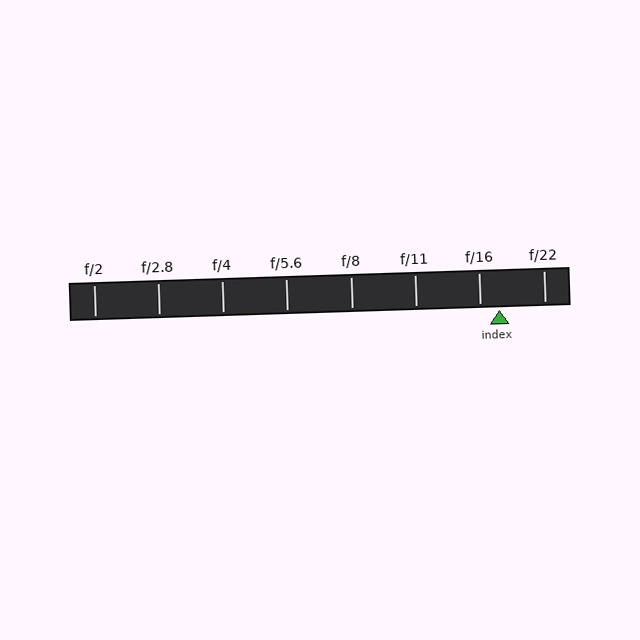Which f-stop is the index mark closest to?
The index mark is closest to f/16.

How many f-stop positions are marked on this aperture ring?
There are 8 f-stop positions marked.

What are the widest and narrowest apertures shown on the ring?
The widest aperture shown is f/2 and the narrowest is f/22.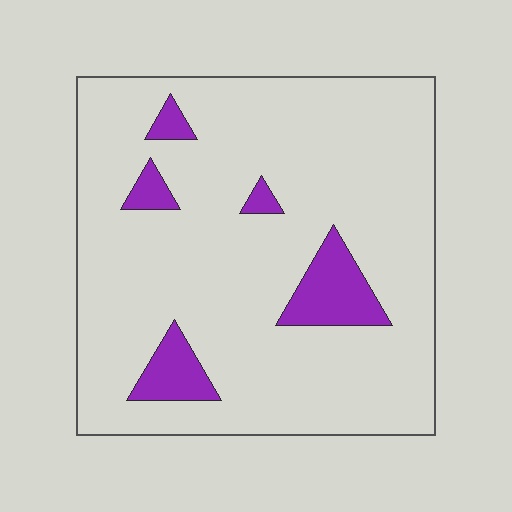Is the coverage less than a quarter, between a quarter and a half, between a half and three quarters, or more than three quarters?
Less than a quarter.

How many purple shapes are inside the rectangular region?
5.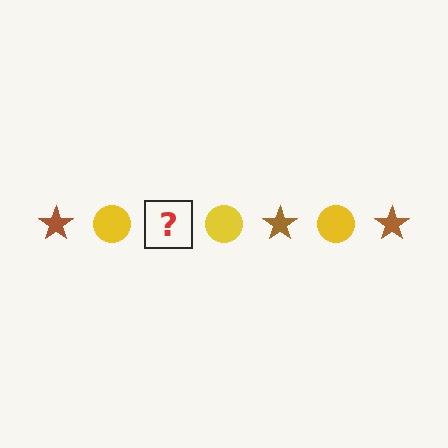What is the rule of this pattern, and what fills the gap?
The rule is that the pattern alternates between brown star and yellow circle. The gap should be filled with a brown star.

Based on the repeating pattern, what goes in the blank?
The blank should be a brown star.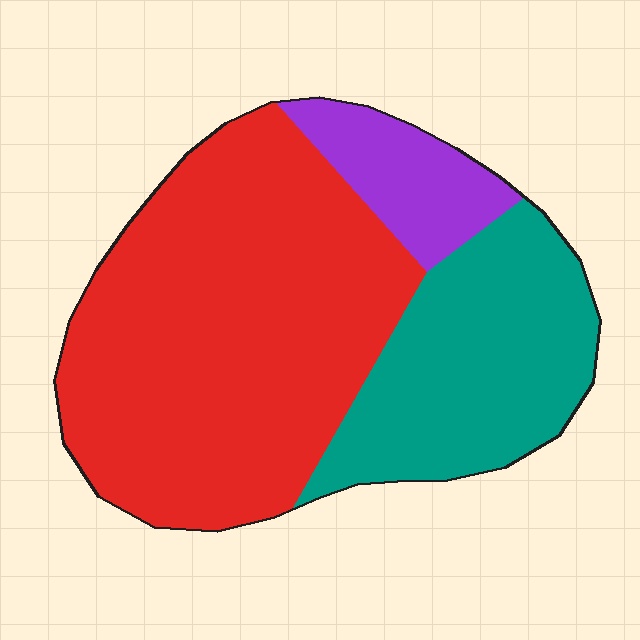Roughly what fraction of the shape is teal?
Teal covers about 30% of the shape.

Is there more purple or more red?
Red.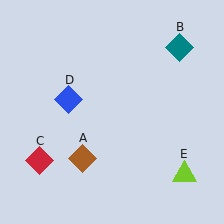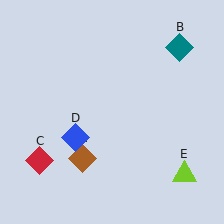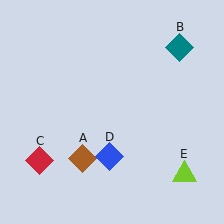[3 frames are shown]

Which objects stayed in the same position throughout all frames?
Brown diamond (object A) and teal diamond (object B) and red diamond (object C) and lime triangle (object E) remained stationary.